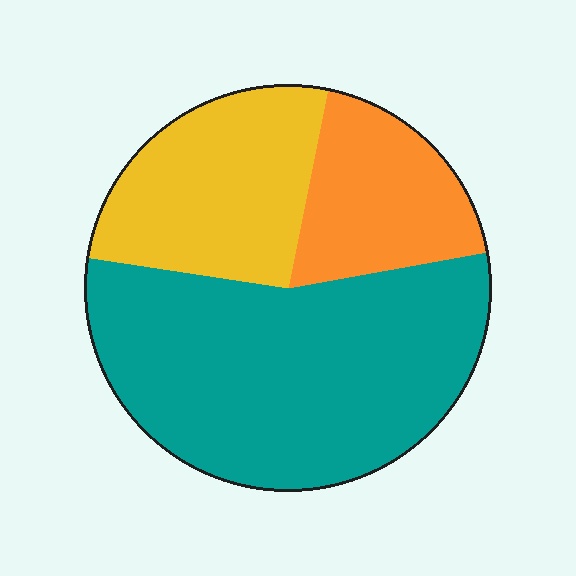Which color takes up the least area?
Orange, at roughly 20%.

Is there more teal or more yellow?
Teal.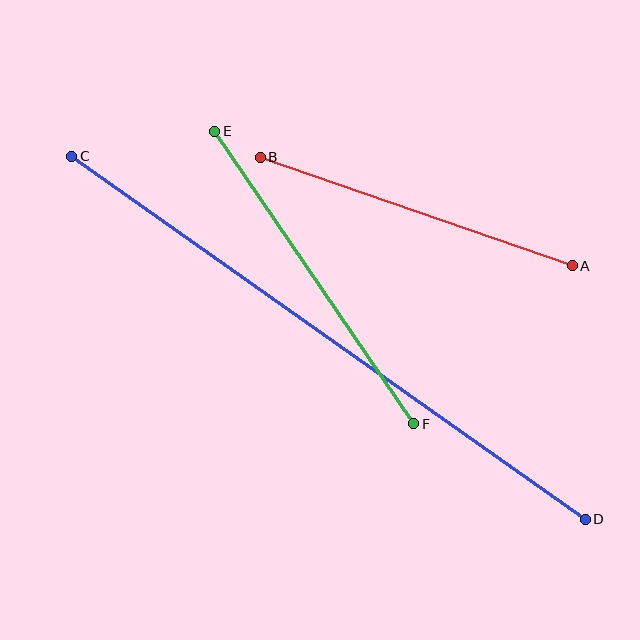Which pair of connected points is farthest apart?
Points C and D are farthest apart.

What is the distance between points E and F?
The distance is approximately 354 pixels.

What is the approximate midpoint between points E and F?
The midpoint is at approximately (314, 277) pixels.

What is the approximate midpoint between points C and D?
The midpoint is at approximately (328, 338) pixels.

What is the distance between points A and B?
The distance is approximately 330 pixels.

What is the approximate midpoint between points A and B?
The midpoint is at approximately (416, 212) pixels.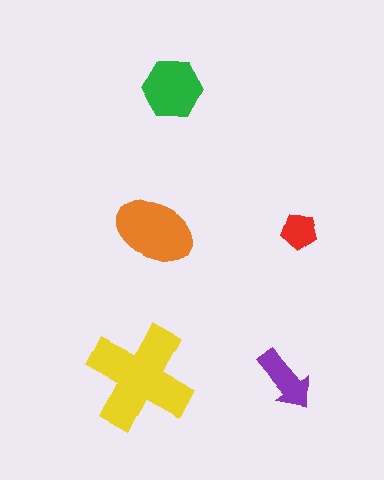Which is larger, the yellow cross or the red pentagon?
The yellow cross.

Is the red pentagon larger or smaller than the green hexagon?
Smaller.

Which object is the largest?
The yellow cross.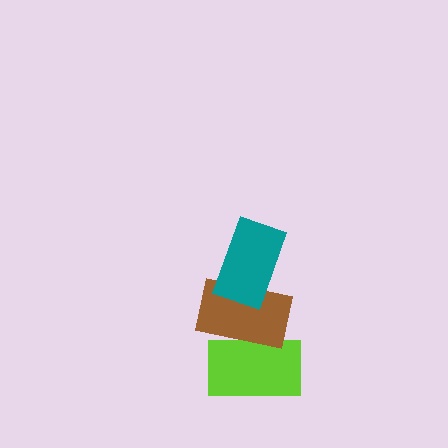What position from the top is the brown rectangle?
The brown rectangle is 2nd from the top.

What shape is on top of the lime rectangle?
The brown rectangle is on top of the lime rectangle.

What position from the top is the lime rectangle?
The lime rectangle is 3rd from the top.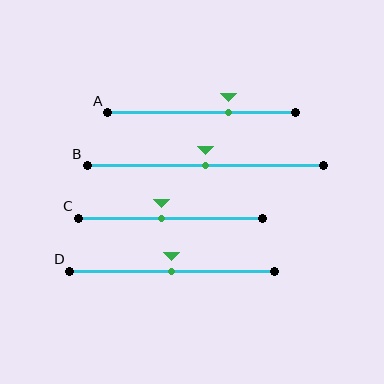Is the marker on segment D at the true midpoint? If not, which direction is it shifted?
Yes, the marker on segment D is at the true midpoint.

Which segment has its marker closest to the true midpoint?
Segment B has its marker closest to the true midpoint.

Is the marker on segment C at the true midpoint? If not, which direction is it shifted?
No, the marker on segment C is shifted to the left by about 5% of the segment length.